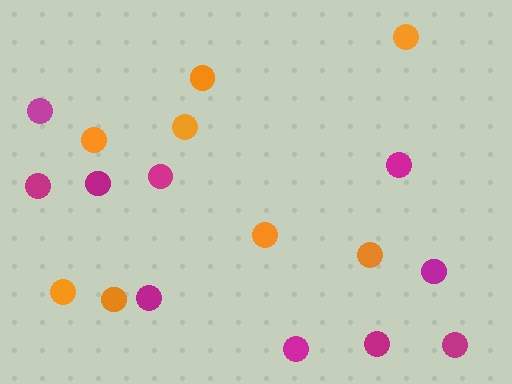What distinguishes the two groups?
There are 2 groups: one group of orange circles (8) and one group of magenta circles (10).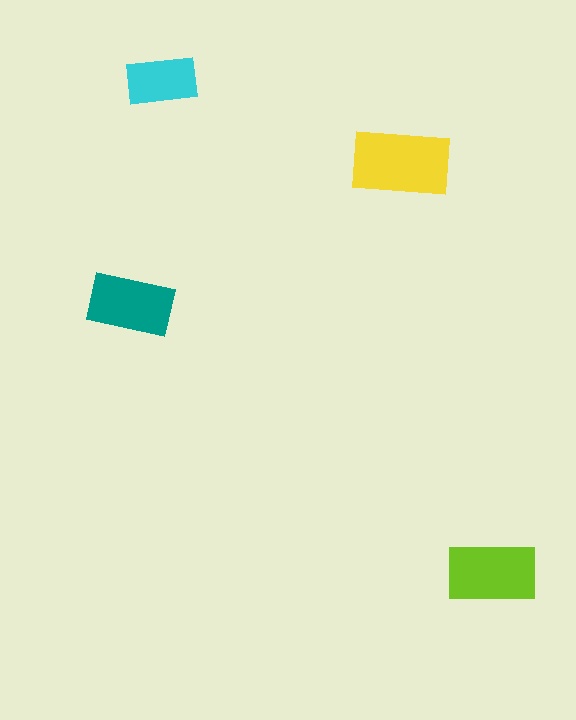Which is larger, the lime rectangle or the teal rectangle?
The lime one.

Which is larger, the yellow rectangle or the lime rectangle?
The yellow one.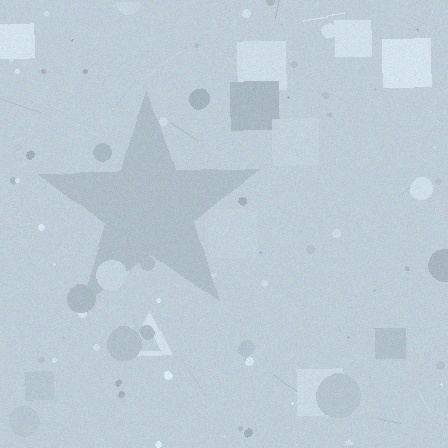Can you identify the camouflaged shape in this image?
The camouflaged shape is a star.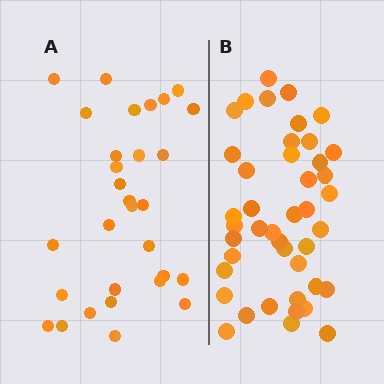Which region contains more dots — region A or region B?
Region B (the right region) has more dots.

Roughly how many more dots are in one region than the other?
Region B has approximately 15 more dots than region A.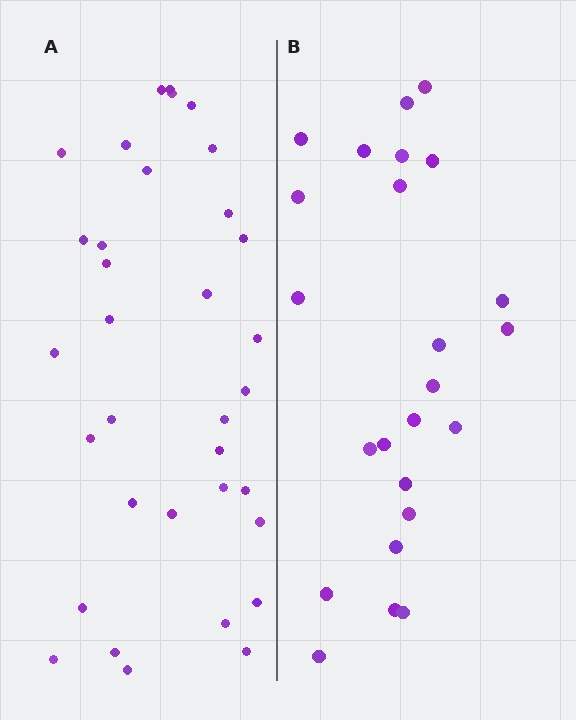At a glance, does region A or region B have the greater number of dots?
Region A (the left region) has more dots.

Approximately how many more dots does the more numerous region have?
Region A has roughly 10 or so more dots than region B.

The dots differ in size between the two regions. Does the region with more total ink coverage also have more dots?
No. Region B has more total ink coverage because its dots are larger, but region A actually contains more individual dots. Total area can be misleading — the number of items is what matters here.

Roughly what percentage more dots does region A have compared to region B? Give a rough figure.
About 40% more.